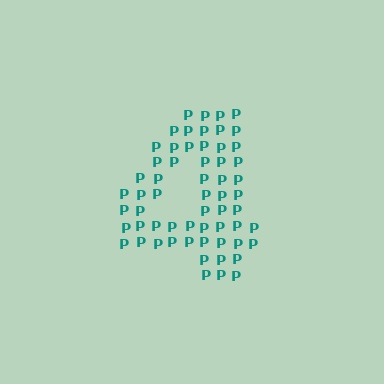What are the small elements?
The small elements are letter P's.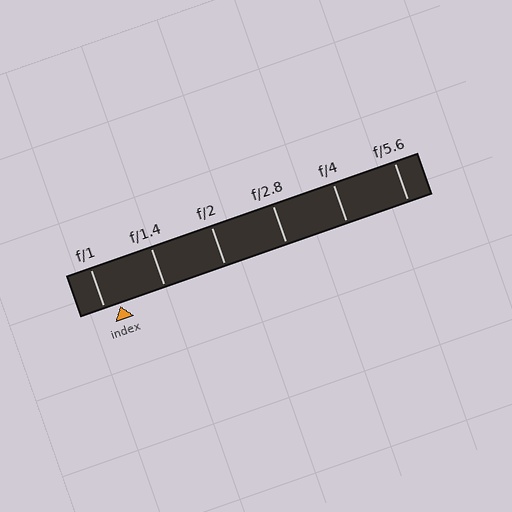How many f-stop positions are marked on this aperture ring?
There are 6 f-stop positions marked.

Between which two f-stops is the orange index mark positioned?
The index mark is between f/1 and f/1.4.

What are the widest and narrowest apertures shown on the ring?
The widest aperture shown is f/1 and the narrowest is f/5.6.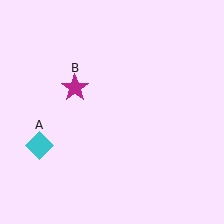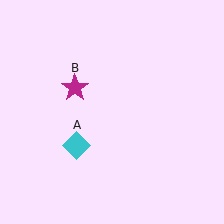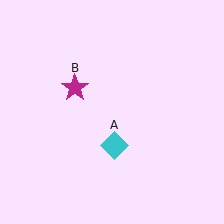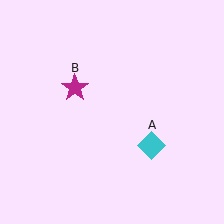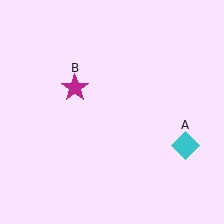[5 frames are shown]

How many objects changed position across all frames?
1 object changed position: cyan diamond (object A).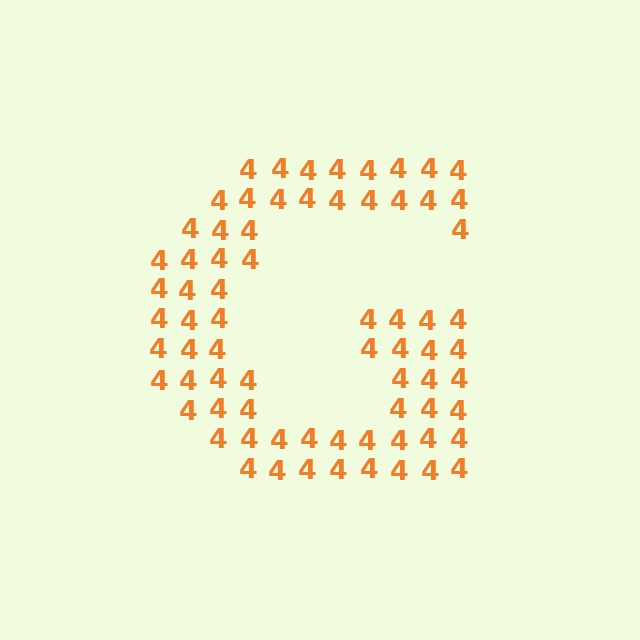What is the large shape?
The large shape is the letter G.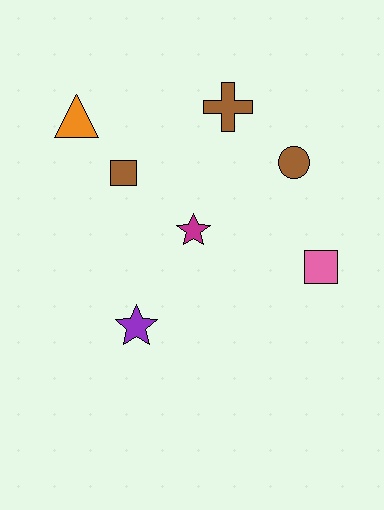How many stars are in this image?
There are 2 stars.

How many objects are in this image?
There are 7 objects.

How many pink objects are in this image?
There is 1 pink object.